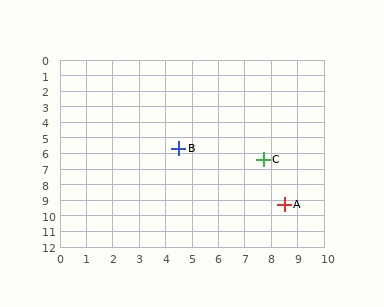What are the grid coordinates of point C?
Point C is at approximately (7.7, 6.4).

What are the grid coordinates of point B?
Point B is at approximately (4.5, 5.7).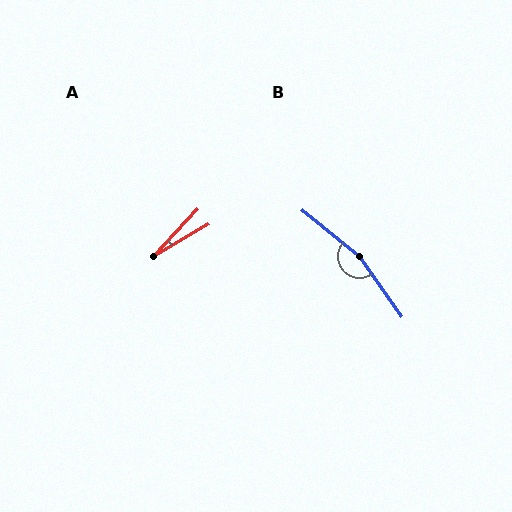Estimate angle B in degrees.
Approximately 164 degrees.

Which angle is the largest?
B, at approximately 164 degrees.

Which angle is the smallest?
A, at approximately 16 degrees.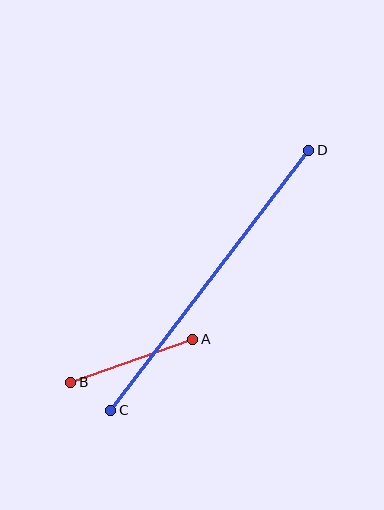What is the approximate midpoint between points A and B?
The midpoint is at approximately (132, 361) pixels.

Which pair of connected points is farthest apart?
Points C and D are farthest apart.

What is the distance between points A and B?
The distance is approximately 129 pixels.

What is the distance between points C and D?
The distance is approximately 327 pixels.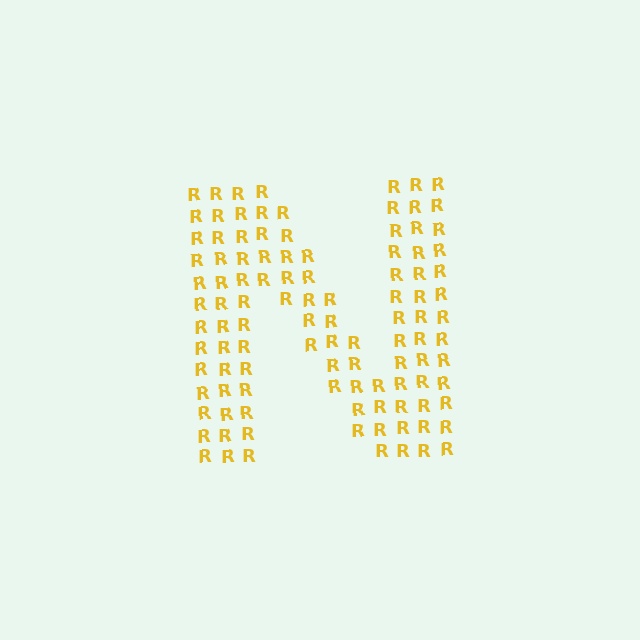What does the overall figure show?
The overall figure shows the letter N.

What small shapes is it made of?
It is made of small letter R's.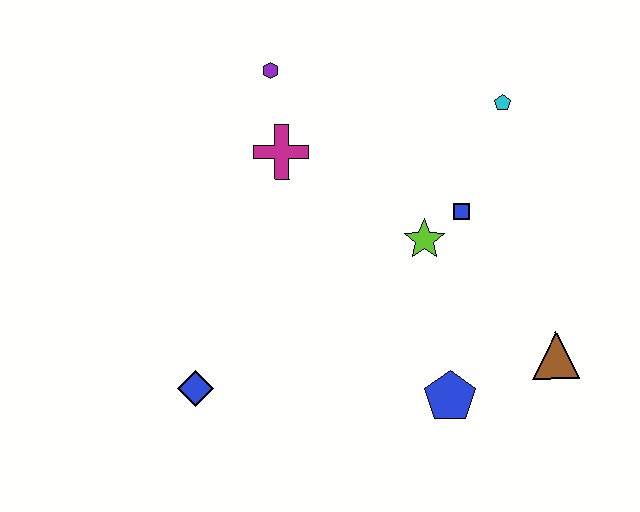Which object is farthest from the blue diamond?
The cyan pentagon is farthest from the blue diamond.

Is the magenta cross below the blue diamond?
No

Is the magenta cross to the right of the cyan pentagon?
No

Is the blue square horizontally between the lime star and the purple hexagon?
No